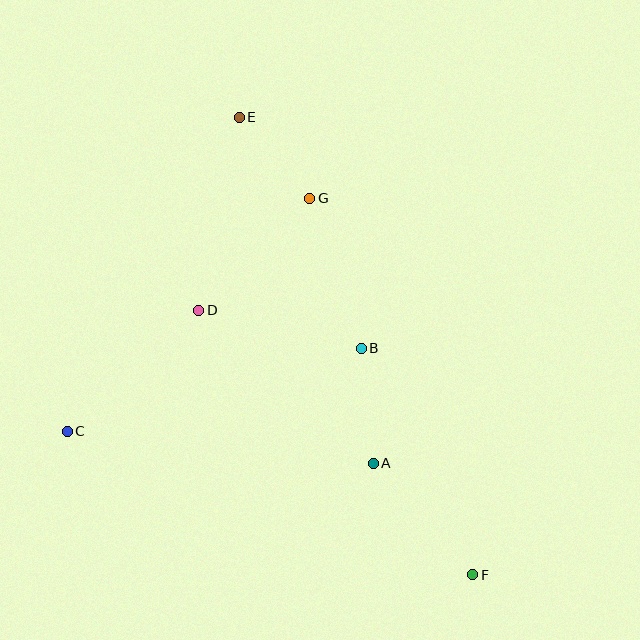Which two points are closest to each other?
Points E and G are closest to each other.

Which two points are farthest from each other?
Points E and F are farthest from each other.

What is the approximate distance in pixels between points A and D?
The distance between A and D is approximately 232 pixels.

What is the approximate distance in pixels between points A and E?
The distance between A and E is approximately 371 pixels.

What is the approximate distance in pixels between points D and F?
The distance between D and F is approximately 381 pixels.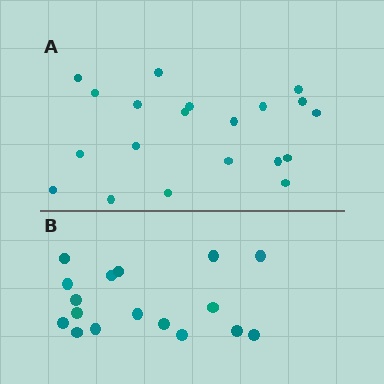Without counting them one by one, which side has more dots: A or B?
Region A (the top region) has more dots.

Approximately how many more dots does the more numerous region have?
Region A has just a few more — roughly 2 or 3 more dots than region B.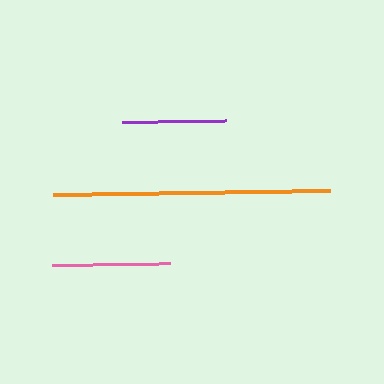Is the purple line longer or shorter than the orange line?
The orange line is longer than the purple line.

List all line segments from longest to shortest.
From longest to shortest: orange, pink, purple.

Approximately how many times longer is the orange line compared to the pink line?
The orange line is approximately 2.4 times the length of the pink line.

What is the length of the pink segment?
The pink segment is approximately 118 pixels long.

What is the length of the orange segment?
The orange segment is approximately 277 pixels long.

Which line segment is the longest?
The orange line is the longest at approximately 277 pixels.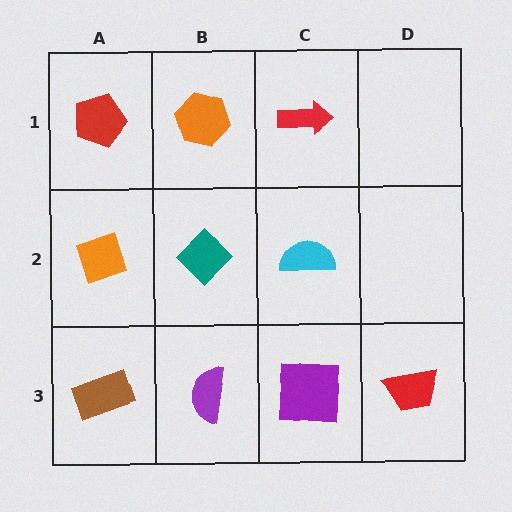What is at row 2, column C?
A cyan semicircle.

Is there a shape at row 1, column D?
No, that cell is empty.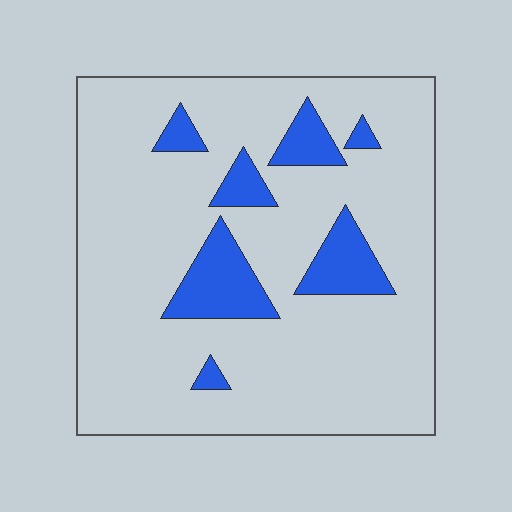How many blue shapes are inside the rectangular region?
7.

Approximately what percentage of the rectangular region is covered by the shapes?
Approximately 15%.